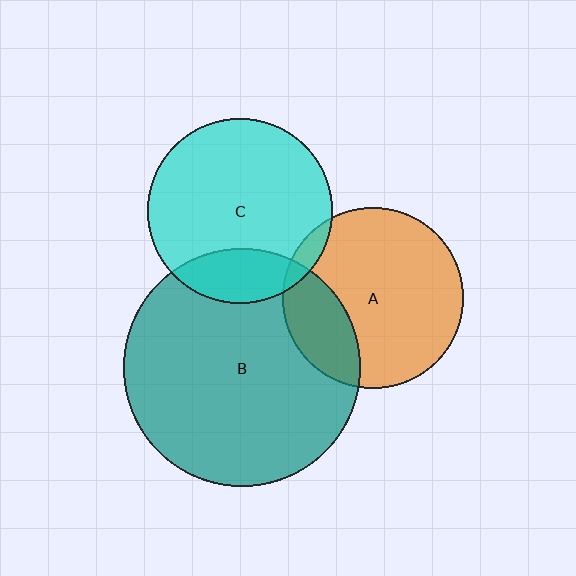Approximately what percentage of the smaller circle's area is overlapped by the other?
Approximately 20%.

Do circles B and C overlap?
Yes.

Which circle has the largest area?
Circle B (teal).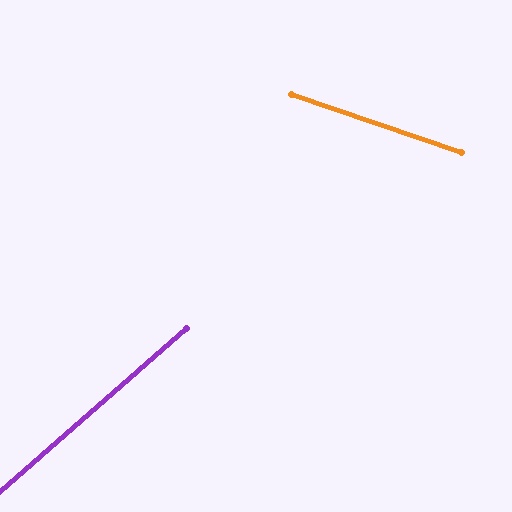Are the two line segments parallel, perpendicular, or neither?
Neither parallel nor perpendicular — they differ by about 60°.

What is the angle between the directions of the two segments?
Approximately 60 degrees.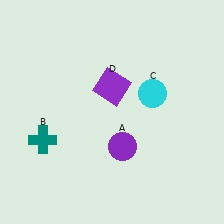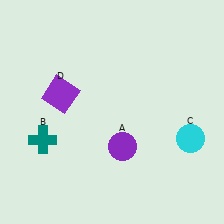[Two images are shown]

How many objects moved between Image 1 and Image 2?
2 objects moved between the two images.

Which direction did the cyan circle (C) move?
The cyan circle (C) moved down.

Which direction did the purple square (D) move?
The purple square (D) moved left.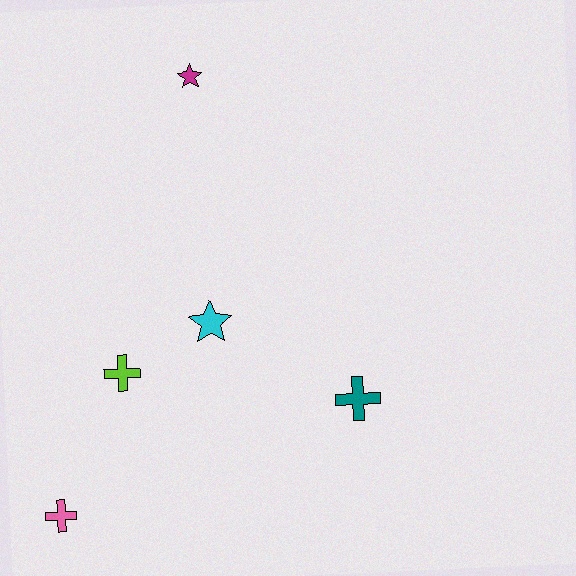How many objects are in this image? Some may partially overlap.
There are 5 objects.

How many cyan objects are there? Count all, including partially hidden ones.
There is 1 cyan object.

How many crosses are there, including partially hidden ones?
There are 3 crosses.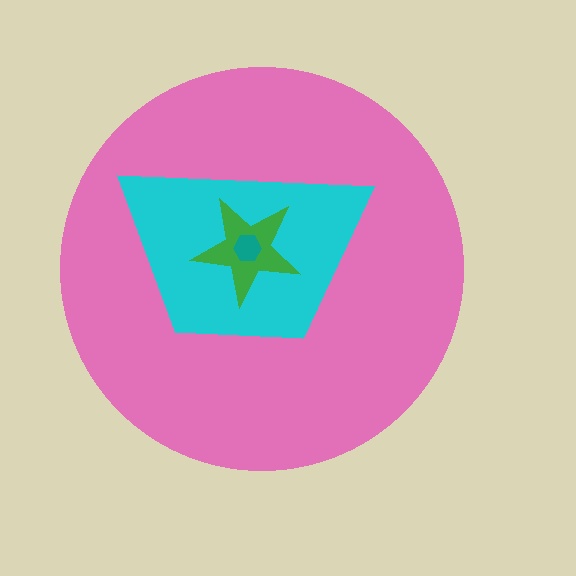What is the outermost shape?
The pink circle.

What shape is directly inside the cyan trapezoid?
The green star.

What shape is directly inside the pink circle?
The cyan trapezoid.